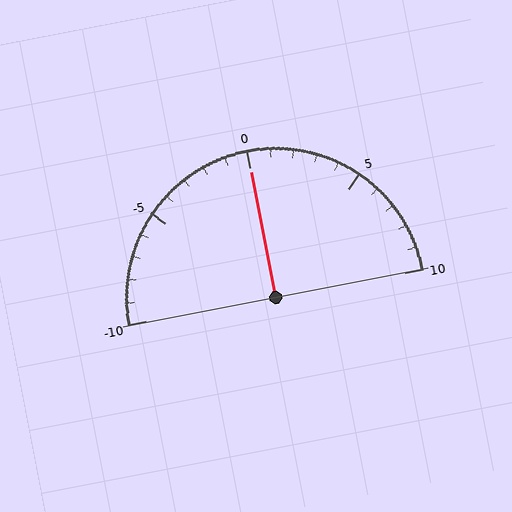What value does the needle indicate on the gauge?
The needle indicates approximately 0.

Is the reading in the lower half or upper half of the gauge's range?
The reading is in the upper half of the range (-10 to 10).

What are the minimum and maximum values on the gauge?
The gauge ranges from -10 to 10.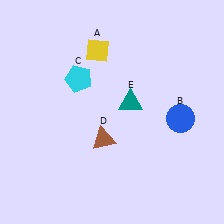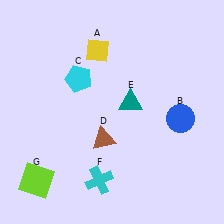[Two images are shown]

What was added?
A cyan cross (F), a lime square (G) were added in Image 2.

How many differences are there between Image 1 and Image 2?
There are 2 differences between the two images.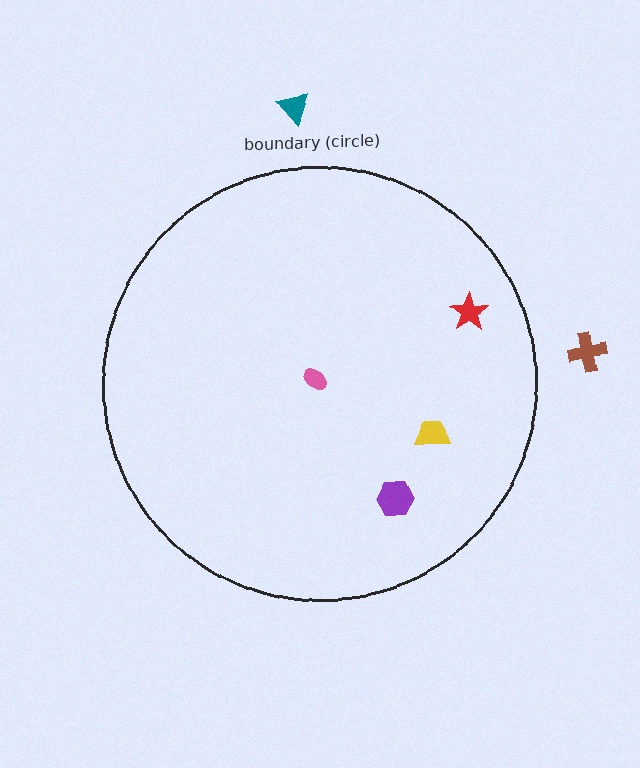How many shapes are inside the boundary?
4 inside, 2 outside.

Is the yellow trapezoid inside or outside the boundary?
Inside.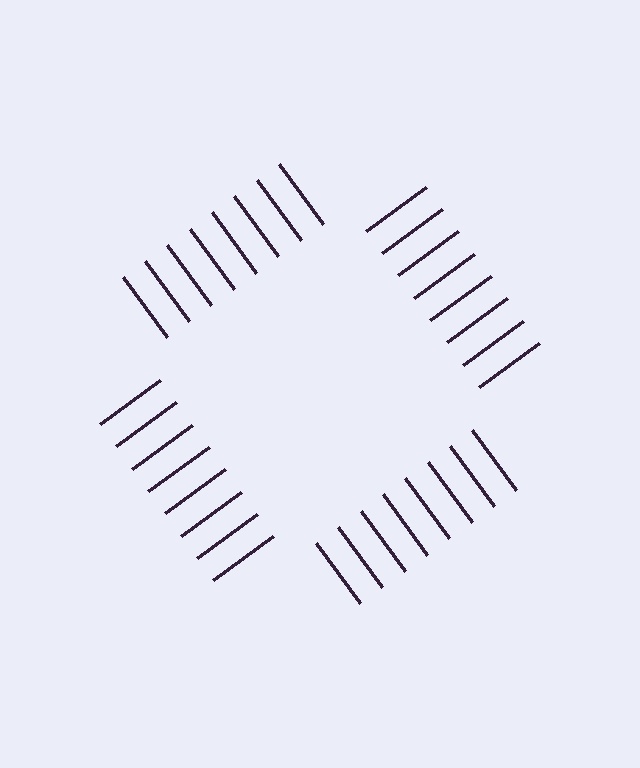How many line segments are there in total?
32 — 8 along each of the 4 edges.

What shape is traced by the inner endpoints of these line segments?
An illusory square — the line segments terminate on its edges but no continuous stroke is drawn.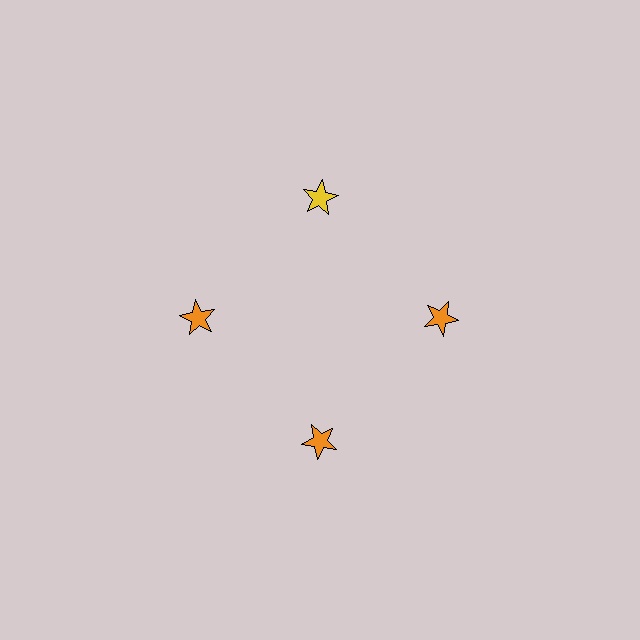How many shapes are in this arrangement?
There are 4 shapes arranged in a ring pattern.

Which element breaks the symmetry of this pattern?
The yellow star at roughly the 12 o'clock position breaks the symmetry. All other shapes are orange stars.